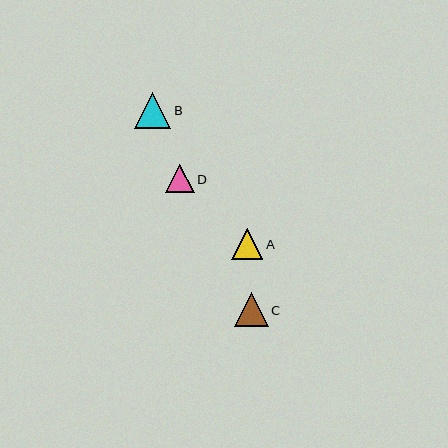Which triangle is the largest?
Triangle B is the largest with a size of approximately 36 pixels.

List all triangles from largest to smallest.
From largest to smallest: B, C, A, D.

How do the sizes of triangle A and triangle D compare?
Triangle A and triangle D are approximately the same size.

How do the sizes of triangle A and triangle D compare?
Triangle A and triangle D are approximately the same size.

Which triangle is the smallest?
Triangle D is the smallest with a size of approximately 29 pixels.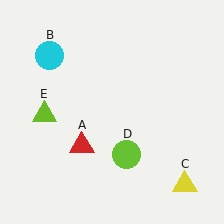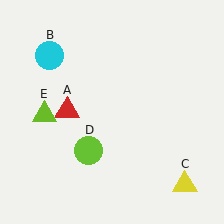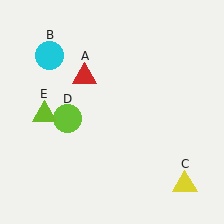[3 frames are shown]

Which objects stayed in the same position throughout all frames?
Cyan circle (object B) and yellow triangle (object C) and lime triangle (object E) remained stationary.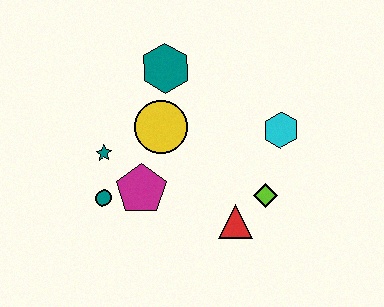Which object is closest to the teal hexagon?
The yellow circle is closest to the teal hexagon.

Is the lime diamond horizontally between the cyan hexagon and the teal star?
Yes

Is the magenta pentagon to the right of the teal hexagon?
No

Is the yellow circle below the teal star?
No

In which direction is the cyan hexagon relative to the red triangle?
The cyan hexagon is above the red triangle.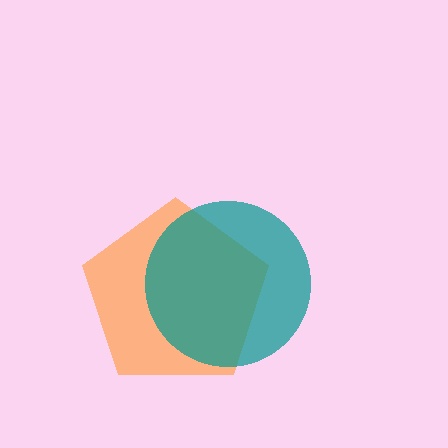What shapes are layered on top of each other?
The layered shapes are: an orange pentagon, a teal circle.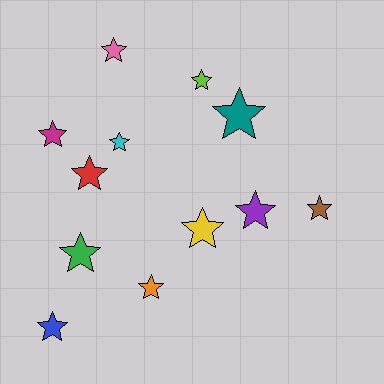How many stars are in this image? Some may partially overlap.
There are 12 stars.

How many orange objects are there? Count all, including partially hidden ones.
There is 1 orange object.